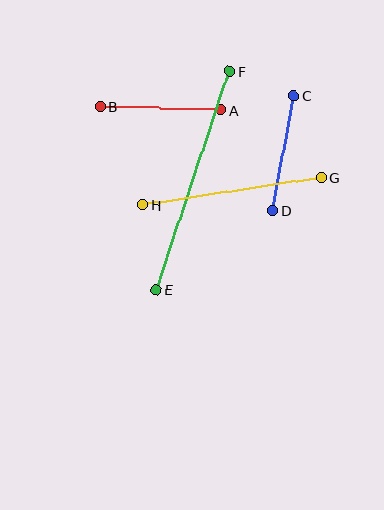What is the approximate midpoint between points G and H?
The midpoint is at approximately (232, 191) pixels.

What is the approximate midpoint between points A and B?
The midpoint is at approximately (161, 108) pixels.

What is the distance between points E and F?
The distance is approximately 230 pixels.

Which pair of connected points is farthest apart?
Points E and F are farthest apart.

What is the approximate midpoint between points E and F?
The midpoint is at approximately (193, 180) pixels.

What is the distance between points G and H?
The distance is approximately 181 pixels.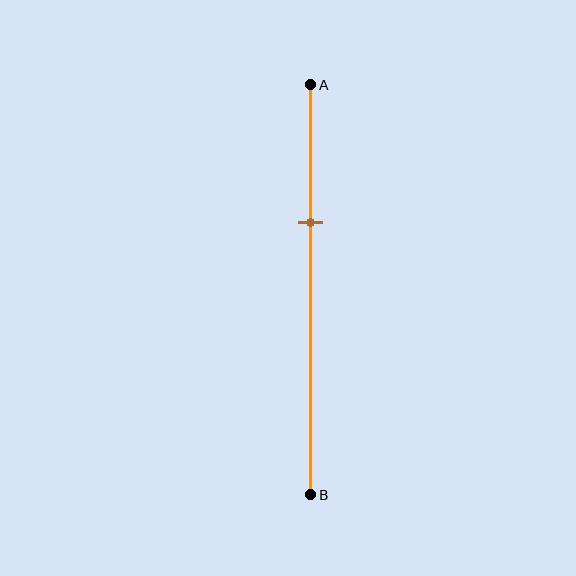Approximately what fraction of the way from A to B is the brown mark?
The brown mark is approximately 35% of the way from A to B.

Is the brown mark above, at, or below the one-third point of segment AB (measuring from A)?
The brown mark is approximately at the one-third point of segment AB.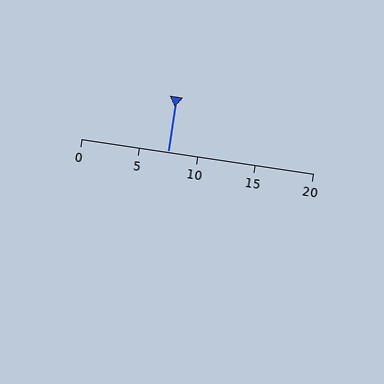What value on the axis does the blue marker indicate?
The marker indicates approximately 7.5.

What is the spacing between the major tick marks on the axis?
The major ticks are spaced 5 apart.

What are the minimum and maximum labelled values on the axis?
The axis runs from 0 to 20.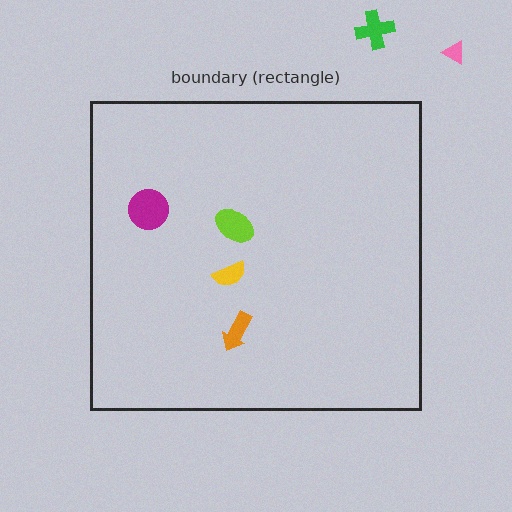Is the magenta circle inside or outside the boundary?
Inside.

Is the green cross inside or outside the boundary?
Outside.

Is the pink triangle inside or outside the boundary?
Outside.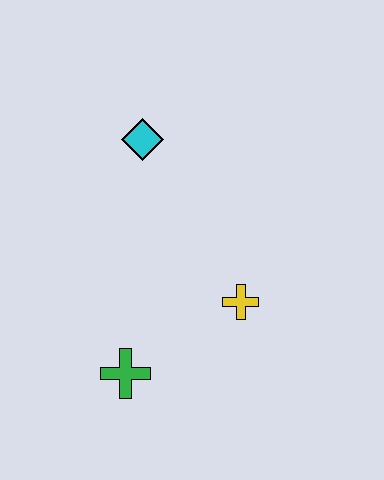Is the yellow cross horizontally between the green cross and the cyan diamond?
No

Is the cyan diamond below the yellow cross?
No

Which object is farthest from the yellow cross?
The cyan diamond is farthest from the yellow cross.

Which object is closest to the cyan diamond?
The yellow cross is closest to the cyan diamond.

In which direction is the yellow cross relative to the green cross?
The yellow cross is to the right of the green cross.